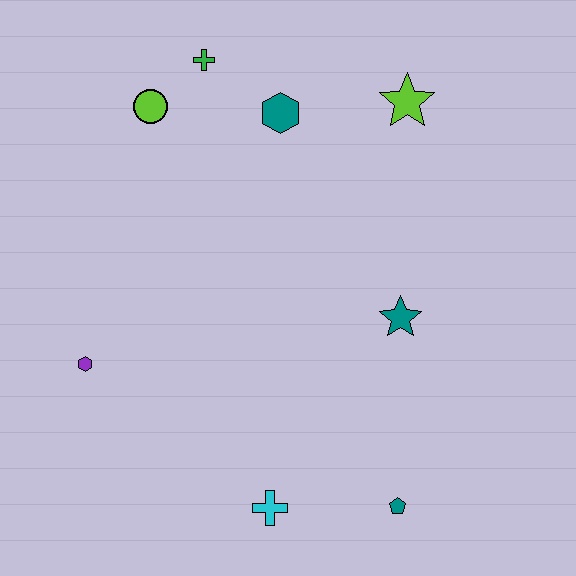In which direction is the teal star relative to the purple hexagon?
The teal star is to the right of the purple hexagon.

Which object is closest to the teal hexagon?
The green cross is closest to the teal hexagon.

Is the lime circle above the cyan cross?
Yes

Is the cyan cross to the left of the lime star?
Yes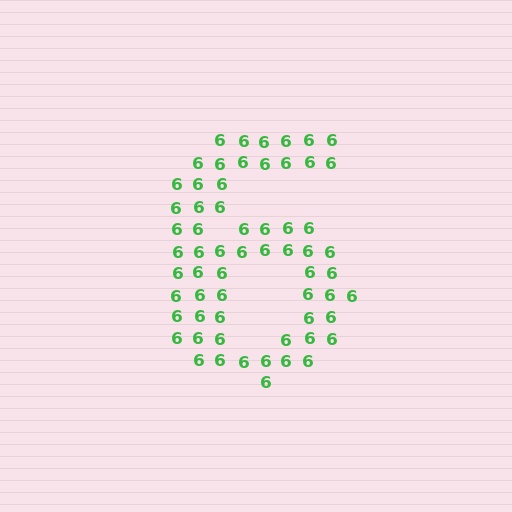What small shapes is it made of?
It is made of small digit 6's.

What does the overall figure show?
The overall figure shows the digit 6.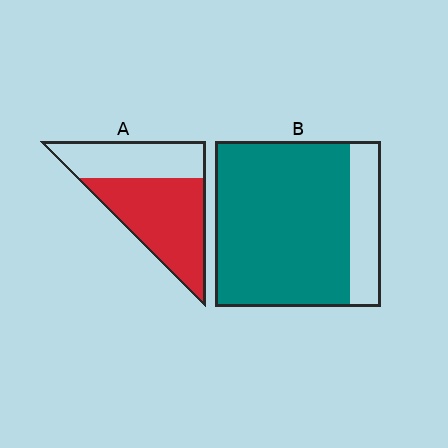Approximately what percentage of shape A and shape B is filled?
A is approximately 60% and B is approximately 80%.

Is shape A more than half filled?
Yes.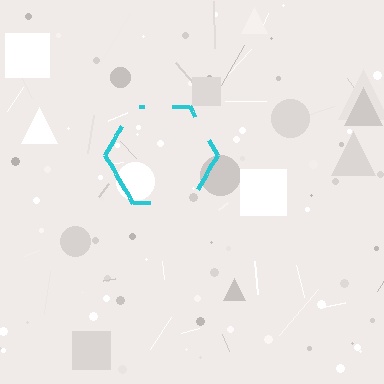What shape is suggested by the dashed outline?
The dashed outline suggests a hexagon.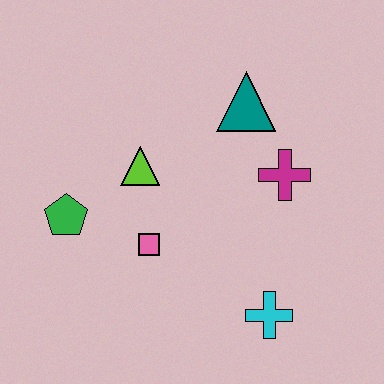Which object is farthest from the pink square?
The teal triangle is farthest from the pink square.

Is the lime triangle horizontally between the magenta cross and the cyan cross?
No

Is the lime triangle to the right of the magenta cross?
No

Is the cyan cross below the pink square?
Yes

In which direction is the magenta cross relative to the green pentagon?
The magenta cross is to the right of the green pentagon.